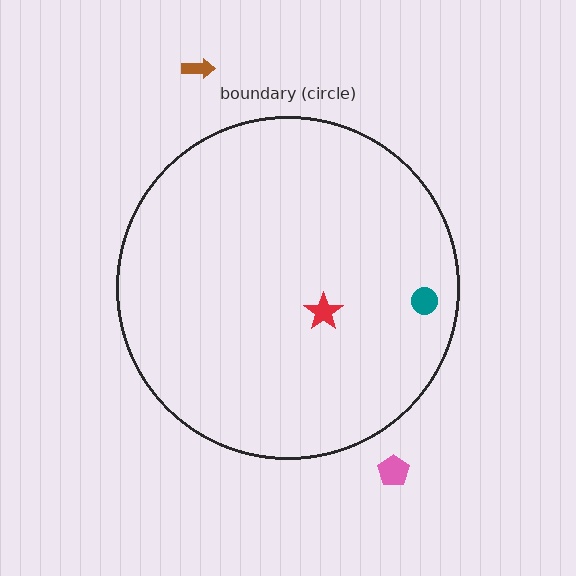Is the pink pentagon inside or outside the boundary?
Outside.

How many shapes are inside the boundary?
2 inside, 2 outside.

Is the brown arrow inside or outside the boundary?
Outside.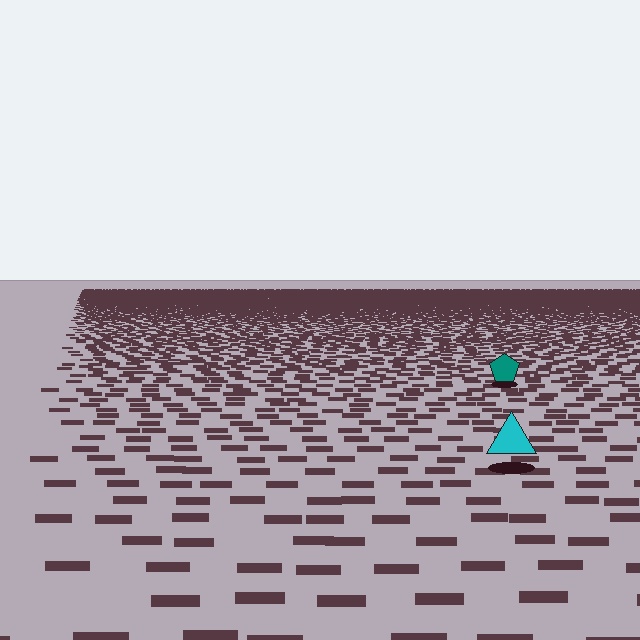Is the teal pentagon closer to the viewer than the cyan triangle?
No. The cyan triangle is closer — you can tell from the texture gradient: the ground texture is coarser near it.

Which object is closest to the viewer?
The cyan triangle is closest. The texture marks near it are larger and more spread out.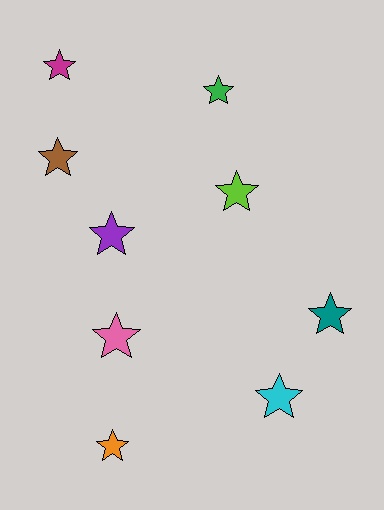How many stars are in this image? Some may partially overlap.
There are 9 stars.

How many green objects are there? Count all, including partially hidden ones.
There is 1 green object.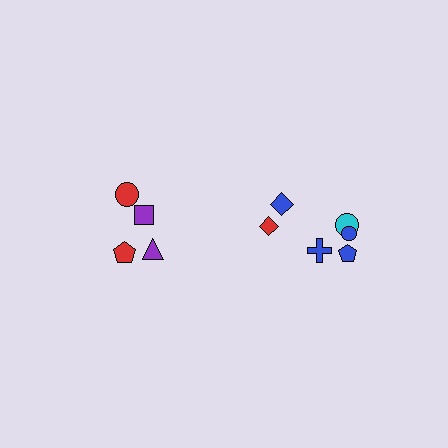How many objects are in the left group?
There are 4 objects.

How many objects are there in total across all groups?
There are 10 objects.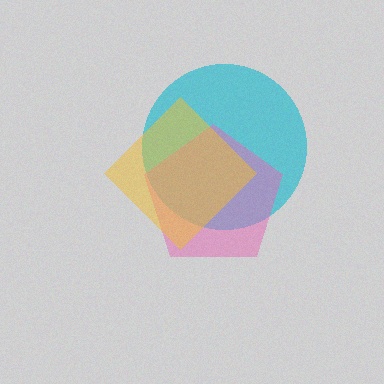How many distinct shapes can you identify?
There are 3 distinct shapes: a cyan circle, a pink pentagon, a yellow diamond.